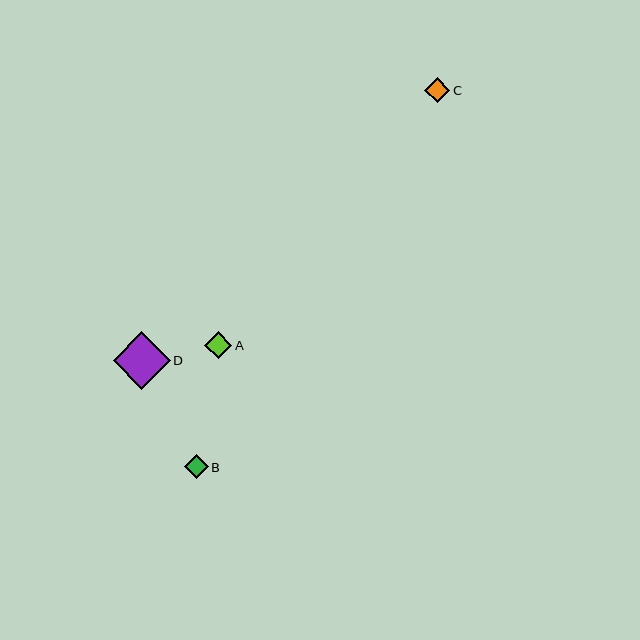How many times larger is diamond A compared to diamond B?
Diamond A is approximately 1.1 times the size of diamond B.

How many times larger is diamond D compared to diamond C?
Diamond D is approximately 2.3 times the size of diamond C.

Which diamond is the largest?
Diamond D is the largest with a size of approximately 57 pixels.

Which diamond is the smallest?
Diamond B is the smallest with a size of approximately 24 pixels.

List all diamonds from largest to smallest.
From largest to smallest: D, A, C, B.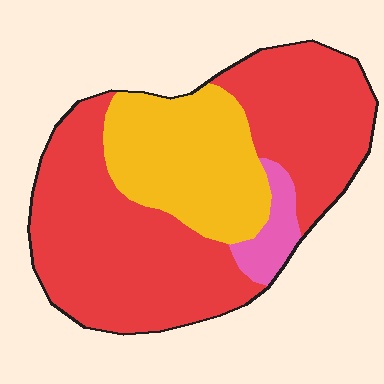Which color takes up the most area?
Red, at roughly 65%.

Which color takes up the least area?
Pink, at roughly 5%.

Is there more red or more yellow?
Red.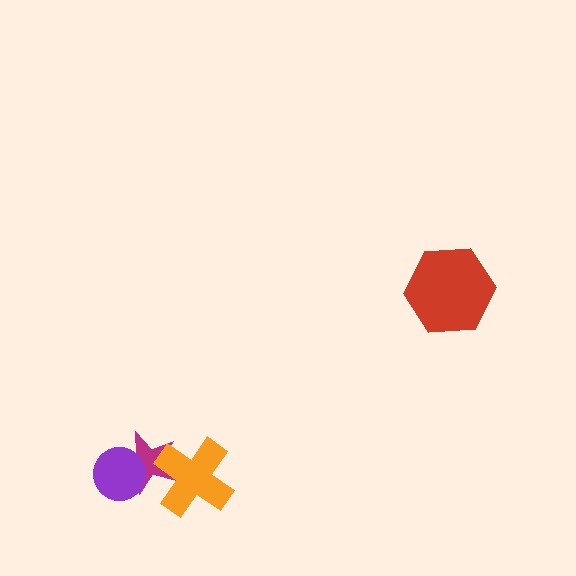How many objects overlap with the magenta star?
2 objects overlap with the magenta star.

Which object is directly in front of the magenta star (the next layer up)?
The purple circle is directly in front of the magenta star.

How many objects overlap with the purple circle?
1 object overlaps with the purple circle.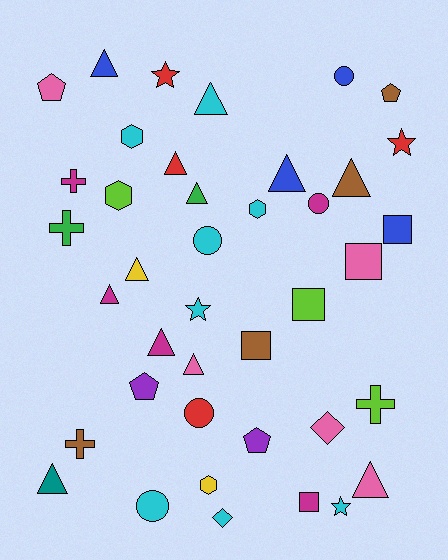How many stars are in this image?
There are 4 stars.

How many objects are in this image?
There are 40 objects.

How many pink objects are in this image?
There are 5 pink objects.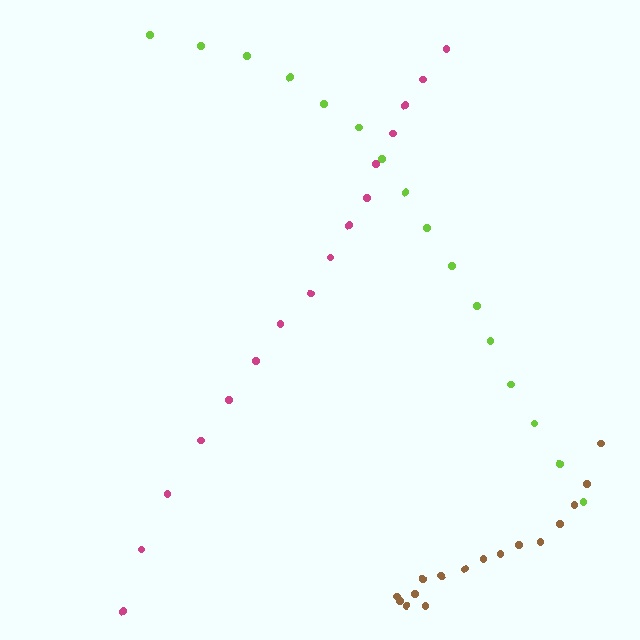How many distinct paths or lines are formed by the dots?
There are 3 distinct paths.